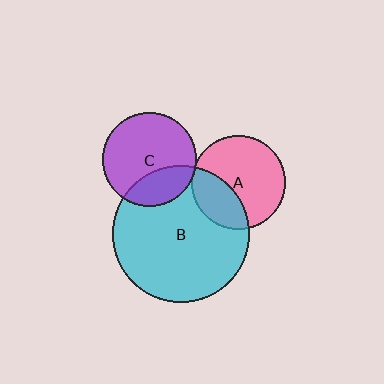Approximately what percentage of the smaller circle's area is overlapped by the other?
Approximately 25%.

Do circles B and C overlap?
Yes.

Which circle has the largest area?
Circle B (cyan).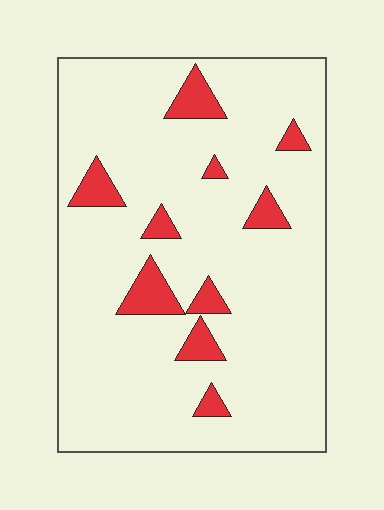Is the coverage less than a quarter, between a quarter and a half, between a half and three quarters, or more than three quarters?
Less than a quarter.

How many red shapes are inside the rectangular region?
10.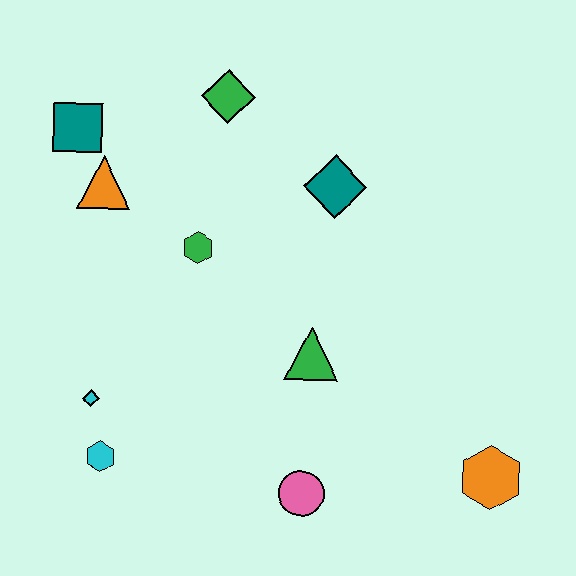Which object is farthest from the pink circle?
The teal square is farthest from the pink circle.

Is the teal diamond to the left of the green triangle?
No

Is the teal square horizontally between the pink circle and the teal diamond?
No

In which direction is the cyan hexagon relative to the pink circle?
The cyan hexagon is to the left of the pink circle.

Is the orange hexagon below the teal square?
Yes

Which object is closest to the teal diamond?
The green diamond is closest to the teal diamond.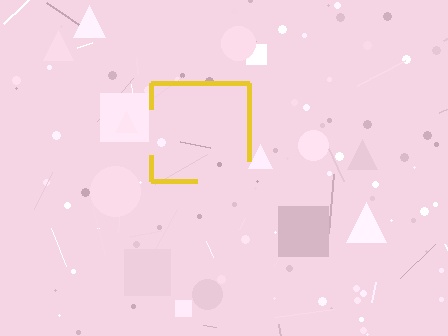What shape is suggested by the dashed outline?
The dashed outline suggests a square.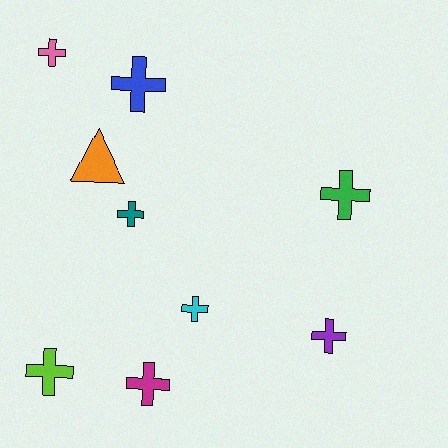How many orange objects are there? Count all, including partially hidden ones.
There is 1 orange object.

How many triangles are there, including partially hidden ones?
There is 1 triangle.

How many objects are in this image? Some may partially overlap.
There are 9 objects.